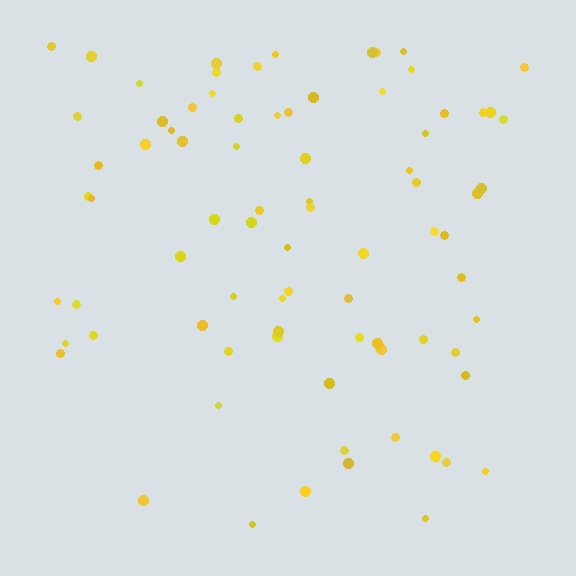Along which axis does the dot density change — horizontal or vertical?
Vertical.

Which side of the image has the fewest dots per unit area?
The bottom.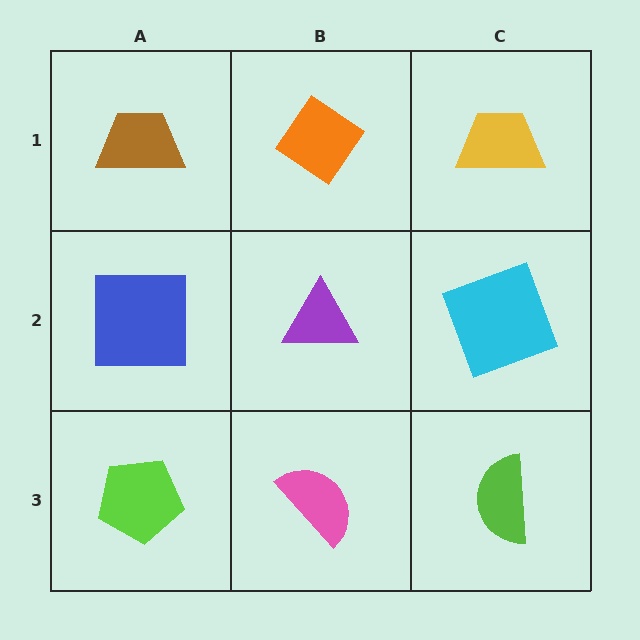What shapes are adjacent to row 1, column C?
A cyan square (row 2, column C), an orange diamond (row 1, column B).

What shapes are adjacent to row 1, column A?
A blue square (row 2, column A), an orange diamond (row 1, column B).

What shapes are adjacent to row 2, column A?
A brown trapezoid (row 1, column A), a lime pentagon (row 3, column A), a purple triangle (row 2, column B).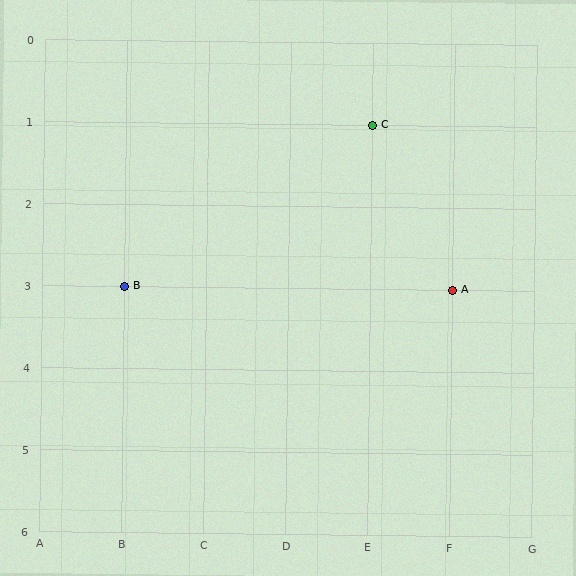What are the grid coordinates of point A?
Point A is at grid coordinates (F, 3).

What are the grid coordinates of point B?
Point B is at grid coordinates (B, 3).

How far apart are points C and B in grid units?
Points C and B are 3 columns and 2 rows apart (about 3.6 grid units diagonally).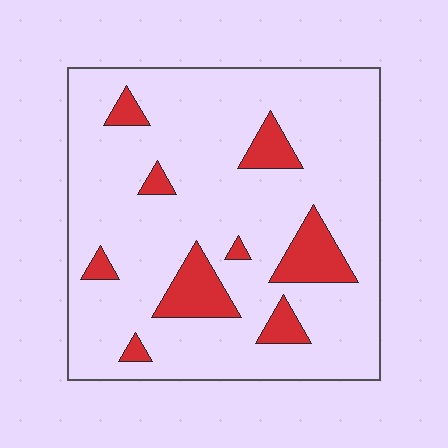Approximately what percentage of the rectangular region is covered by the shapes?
Approximately 15%.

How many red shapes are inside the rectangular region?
9.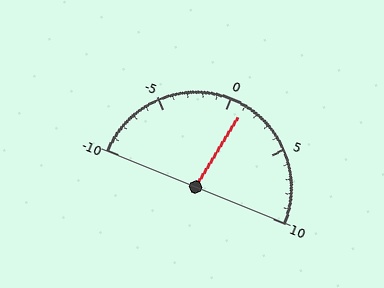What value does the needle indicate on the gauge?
The needle indicates approximately 1.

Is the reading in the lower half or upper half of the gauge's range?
The reading is in the upper half of the range (-10 to 10).